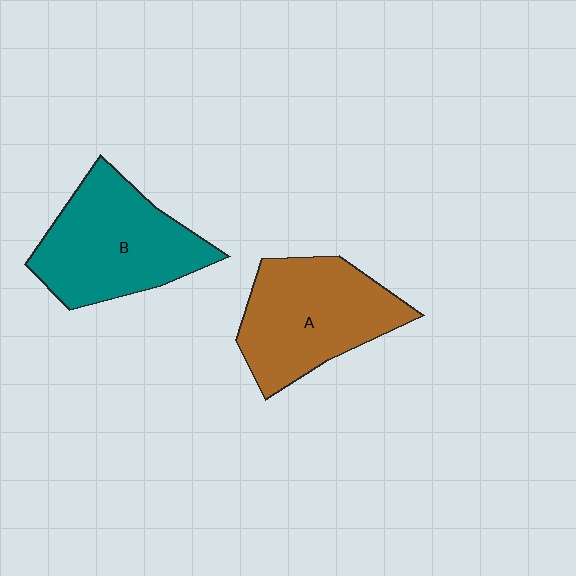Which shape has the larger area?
Shape B (teal).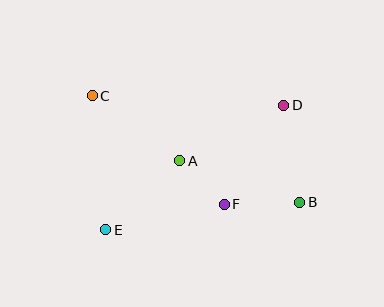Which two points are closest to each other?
Points A and F are closest to each other.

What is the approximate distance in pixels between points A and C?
The distance between A and C is approximately 109 pixels.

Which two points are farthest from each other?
Points B and C are farthest from each other.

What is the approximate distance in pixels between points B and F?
The distance between B and F is approximately 76 pixels.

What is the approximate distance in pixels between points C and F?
The distance between C and F is approximately 171 pixels.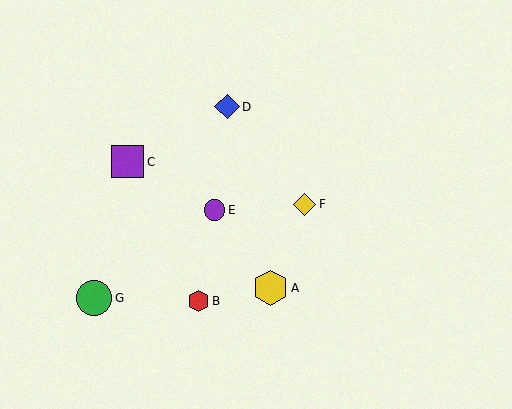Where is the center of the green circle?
The center of the green circle is at (94, 298).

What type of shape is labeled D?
Shape D is a blue diamond.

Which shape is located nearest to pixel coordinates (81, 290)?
The green circle (labeled G) at (94, 298) is nearest to that location.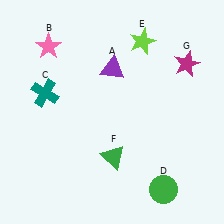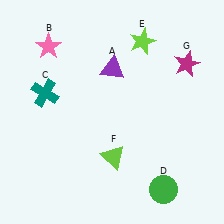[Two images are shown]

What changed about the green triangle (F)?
In Image 1, F is green. In Image 2, it changed to lime.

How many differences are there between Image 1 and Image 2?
There is 1 difference between the two images.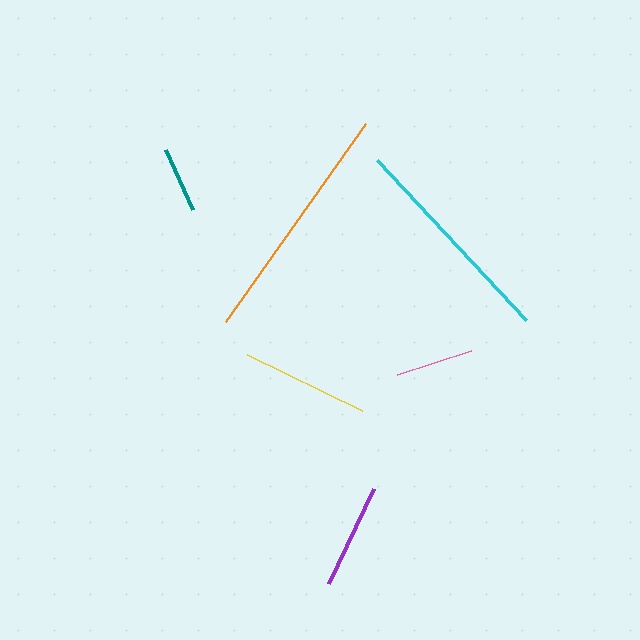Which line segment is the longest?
The orange line is the longest at approximately 242 pixels.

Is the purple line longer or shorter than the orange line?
The orange line is longer than the purple line.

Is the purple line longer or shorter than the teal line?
The purple line is longer than the teal line.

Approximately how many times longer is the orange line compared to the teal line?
The orange line is approximately 3.7 times the length of the teal line.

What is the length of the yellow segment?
The yellow segment is approximately 128 pixels long.